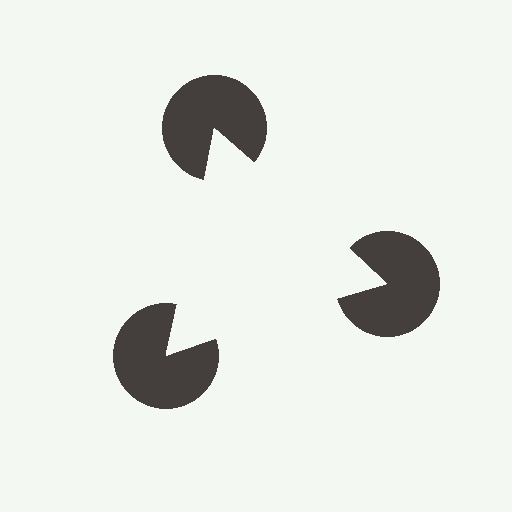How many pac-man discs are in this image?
There are 3 — one at each vertex of the illusory triangle.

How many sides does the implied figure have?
3 sides.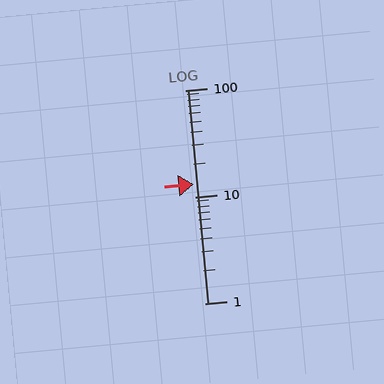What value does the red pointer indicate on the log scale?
The pointer indicates approximately 13.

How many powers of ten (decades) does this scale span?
The scale spans 2 decades, from 1 to 100.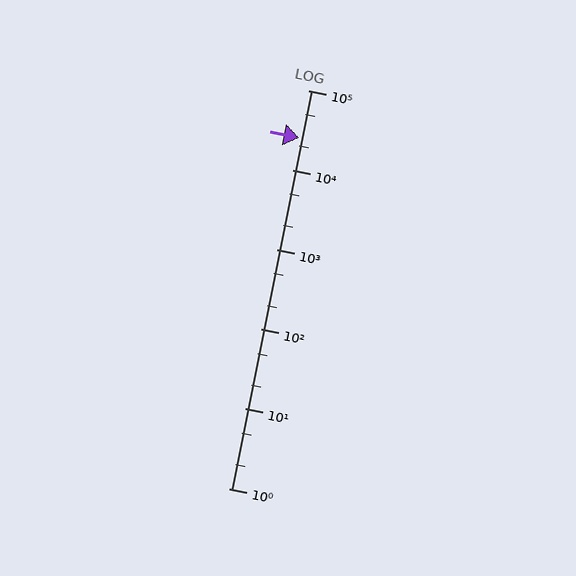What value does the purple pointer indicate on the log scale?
The pointer indicates approximately 25000.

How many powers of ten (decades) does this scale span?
The scale spans 5 decades, from 1 to 100000.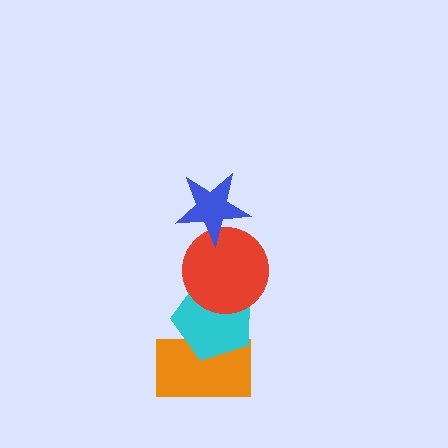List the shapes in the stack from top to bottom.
From top to bottom: the blue star, the red circle, the cyan pentagon, the orange rectangle.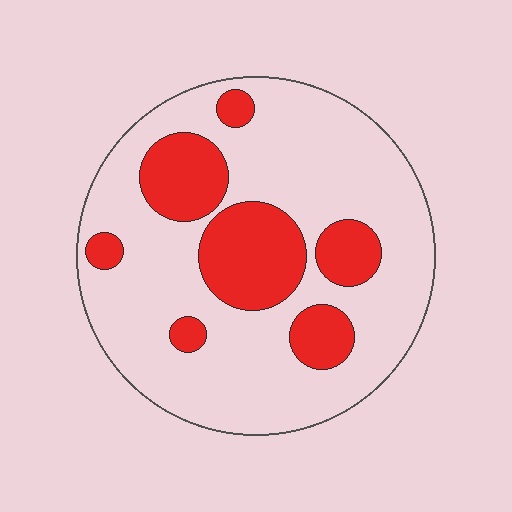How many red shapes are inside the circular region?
7.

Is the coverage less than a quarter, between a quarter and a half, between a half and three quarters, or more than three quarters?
Between a quarter and a half.